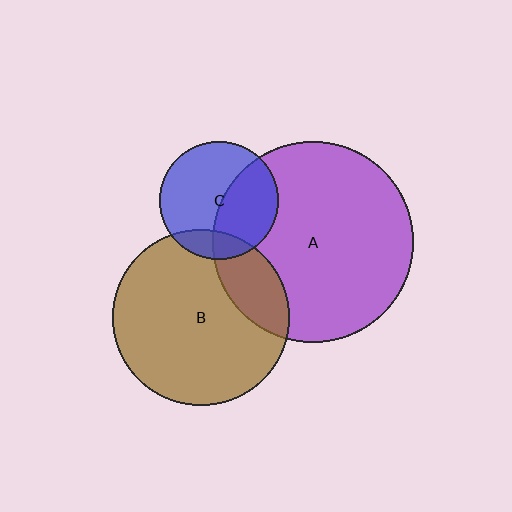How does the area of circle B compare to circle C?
Approximately 2.2 times.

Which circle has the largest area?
Circle A (purple).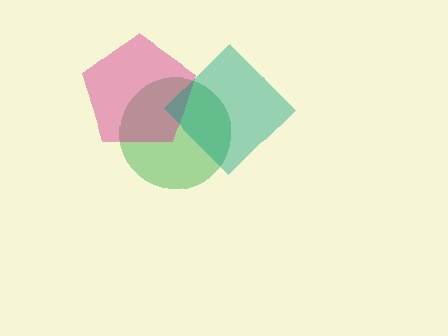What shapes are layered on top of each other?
The layered shapes are: a green circle, a magenta pentagon, a teal diamond.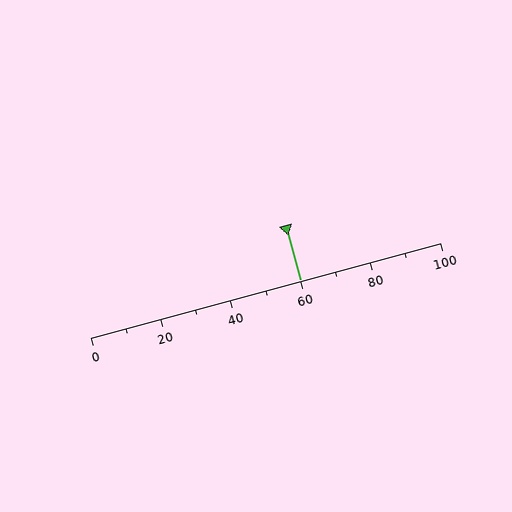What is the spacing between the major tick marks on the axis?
The major ticks are spaced 20 apart.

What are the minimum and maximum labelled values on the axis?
The axis runs from 0 to 100.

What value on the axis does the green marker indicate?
The marker indicates approximately 60.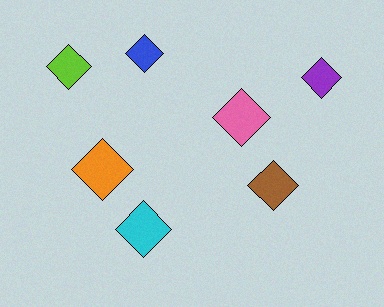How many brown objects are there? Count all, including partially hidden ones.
There is 1 brown object.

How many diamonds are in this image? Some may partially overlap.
There are 7 diamonds.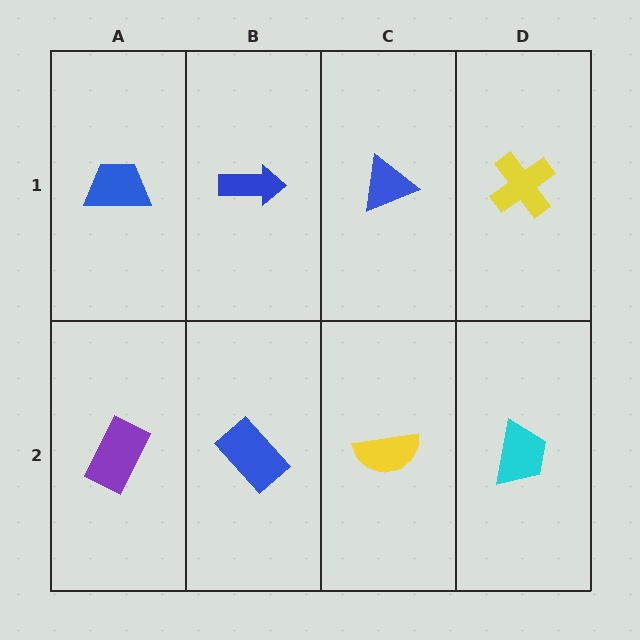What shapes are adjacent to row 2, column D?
A yellow cross (row 1, column D), a yellow semicircle (row 2, column C).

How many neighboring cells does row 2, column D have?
2.